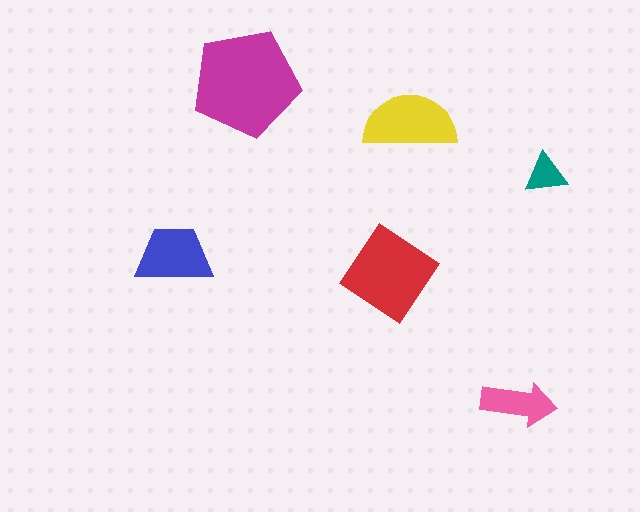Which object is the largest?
The magenta pentagon.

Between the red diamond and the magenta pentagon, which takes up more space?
The magenta pentagon.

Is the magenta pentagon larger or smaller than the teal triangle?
Larger.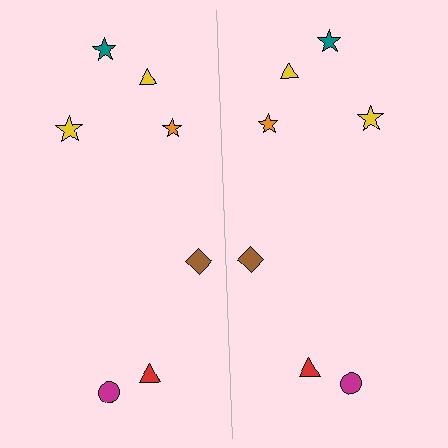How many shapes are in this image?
There are 14 shapes in this image.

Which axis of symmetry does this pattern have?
The pattern has a vertical axis of symmetry running through the center of the image.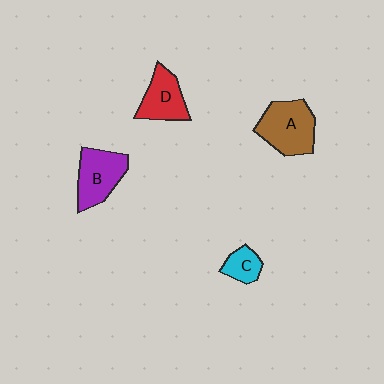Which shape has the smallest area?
Shape C (cyan).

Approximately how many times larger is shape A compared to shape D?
Approximately 1.3 times.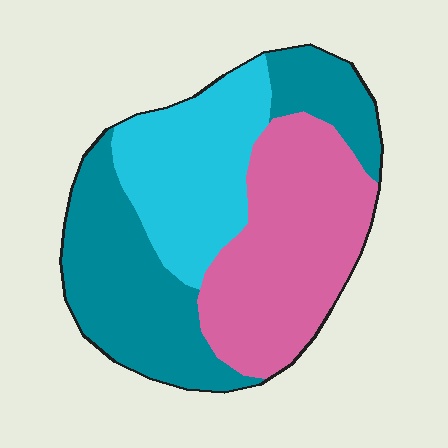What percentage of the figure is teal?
Teal takes up about three eighths (3/8) of the figure.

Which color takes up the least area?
Cyan, at roughly 25%.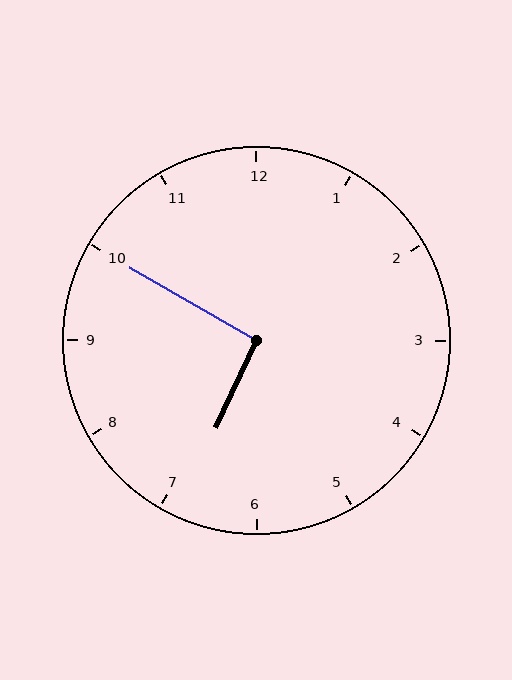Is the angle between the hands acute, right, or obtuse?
It is right.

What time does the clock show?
6:50.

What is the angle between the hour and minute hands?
Approximately 95 degrees.